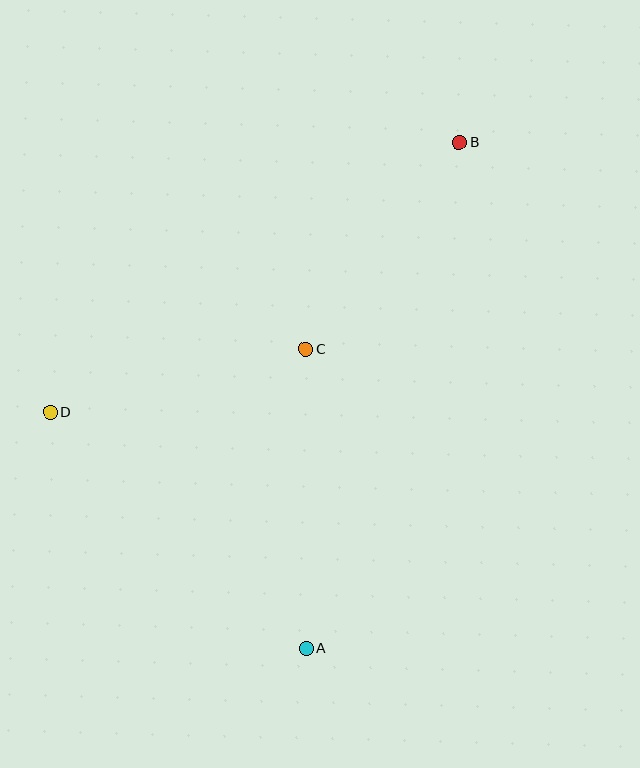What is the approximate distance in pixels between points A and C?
The distance between A and C is approximately 299 pixels.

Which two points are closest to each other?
Points B and C are closest to each other.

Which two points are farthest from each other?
Points A and B are farthest from each other.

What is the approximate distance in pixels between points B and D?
The distance between B and D is approximately 490 pixels.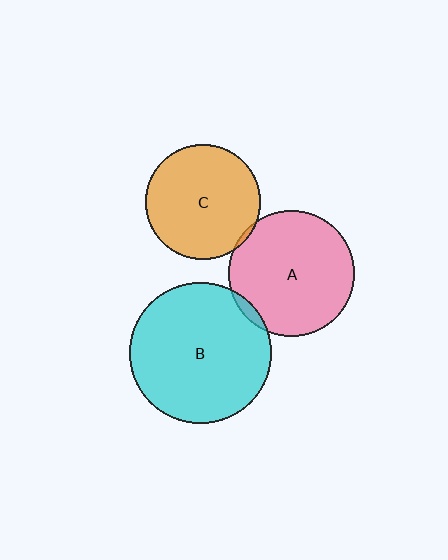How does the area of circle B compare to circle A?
Approximately 1.3 times.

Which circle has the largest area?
Circle B (cyan).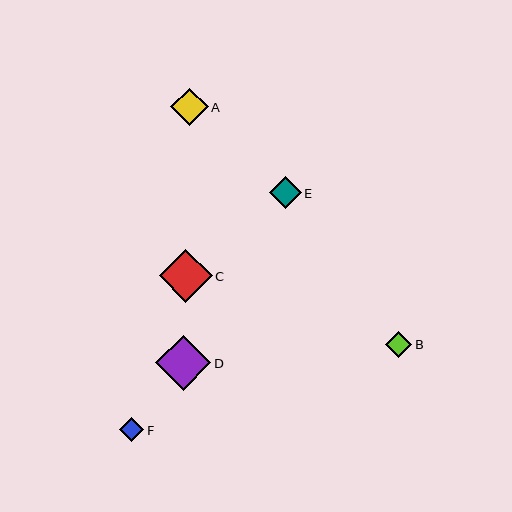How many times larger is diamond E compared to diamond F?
Diamond E is approximately 1.3 times the size of diamond F.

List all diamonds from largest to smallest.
From largest to smallest: D, C, A, E, B, F.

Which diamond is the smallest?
Diamond F is the smallest with a size of approximately 24 pixels.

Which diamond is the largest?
Diamond D is the largest with a size of approximately 55 pixels.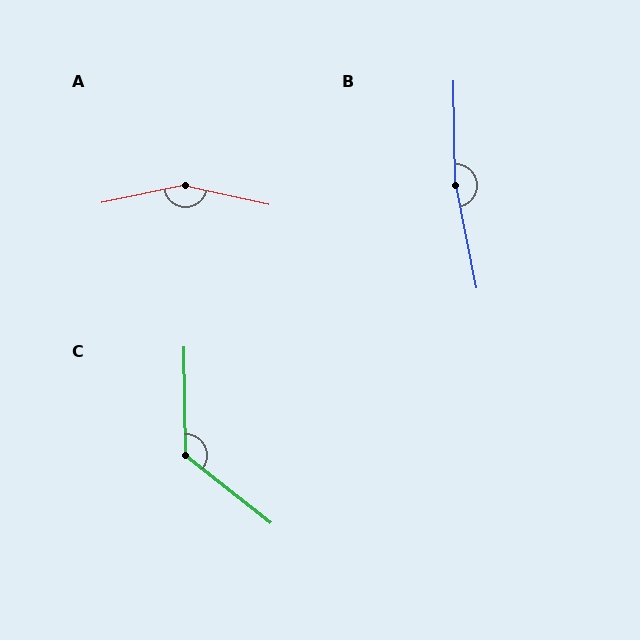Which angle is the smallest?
C, at approximately 129 degrees.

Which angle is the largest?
B, at approximately 169 degrees.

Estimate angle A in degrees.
Approximately 156 degrees.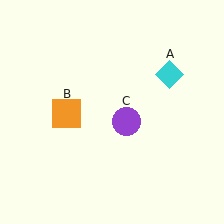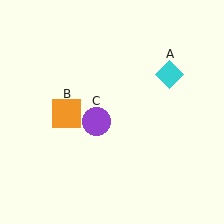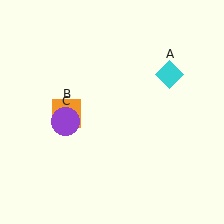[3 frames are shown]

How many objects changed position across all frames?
1 object changed position: purple circle (object C).